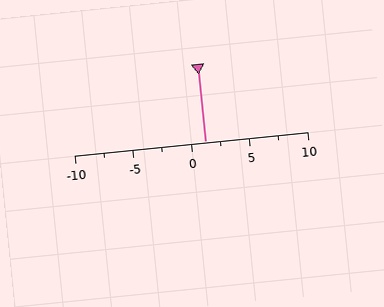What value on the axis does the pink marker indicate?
The marker indicates approximately 1.2.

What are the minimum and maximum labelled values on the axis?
The axis runs from -10 to 10.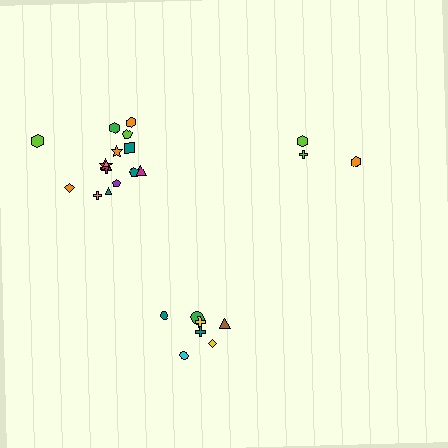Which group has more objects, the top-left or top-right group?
The top-left group.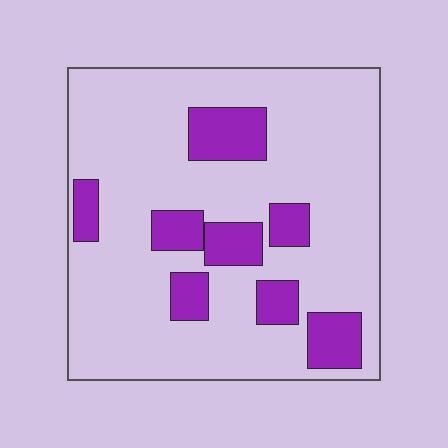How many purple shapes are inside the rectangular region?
8.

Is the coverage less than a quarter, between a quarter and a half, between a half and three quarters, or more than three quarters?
Less than a quarter.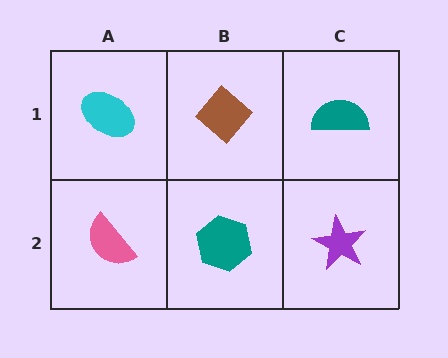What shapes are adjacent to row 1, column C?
A purple star (row 2, column C), a brown diamond (row 1, column B).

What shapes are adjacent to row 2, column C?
A teal semicircle (row 1, column C), a teal hexagon (row 2, column B).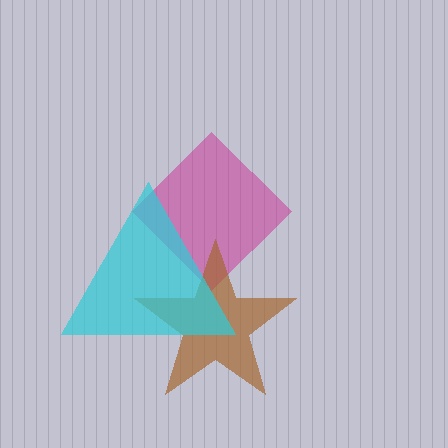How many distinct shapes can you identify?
There are 3 distinct shapes: a magenta diamond, a brown star, a cyan triangle.